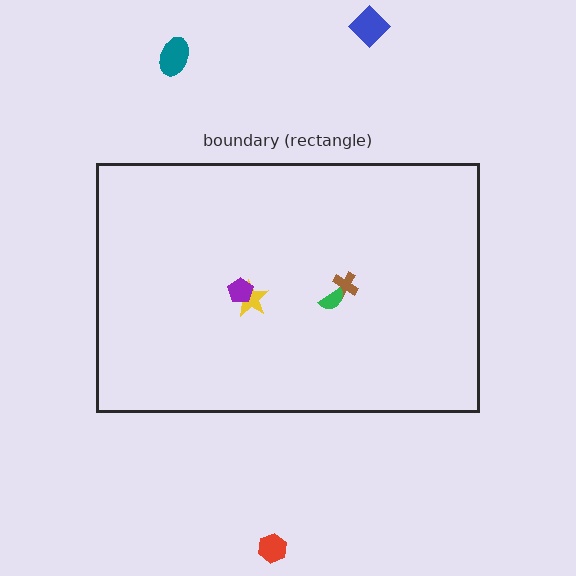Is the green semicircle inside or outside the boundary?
Inside.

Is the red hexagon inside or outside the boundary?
Outside.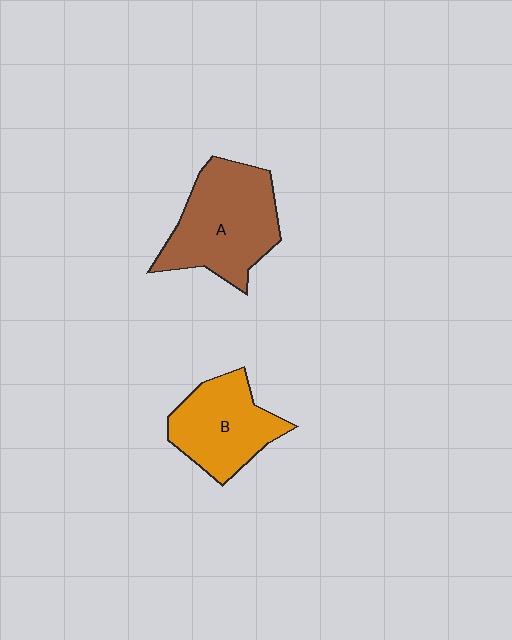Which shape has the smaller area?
Shape B (orange).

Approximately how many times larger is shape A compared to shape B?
Approximately 1.3 times.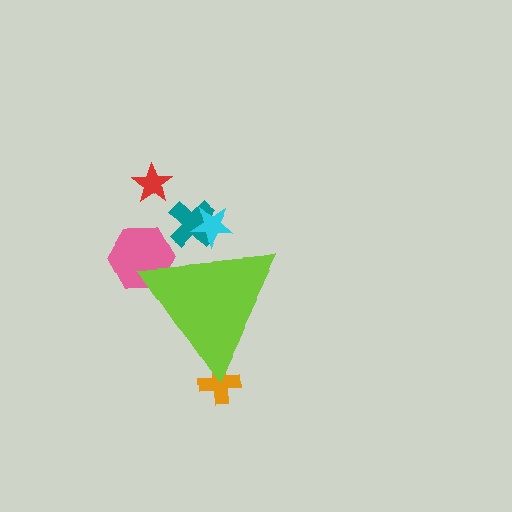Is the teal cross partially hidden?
Yes, the teal cross is partially hidden behind the lime triangle.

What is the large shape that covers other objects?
A lime triangle.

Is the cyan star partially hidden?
Yes, the cyan star is partially hidden behind the lime triangle.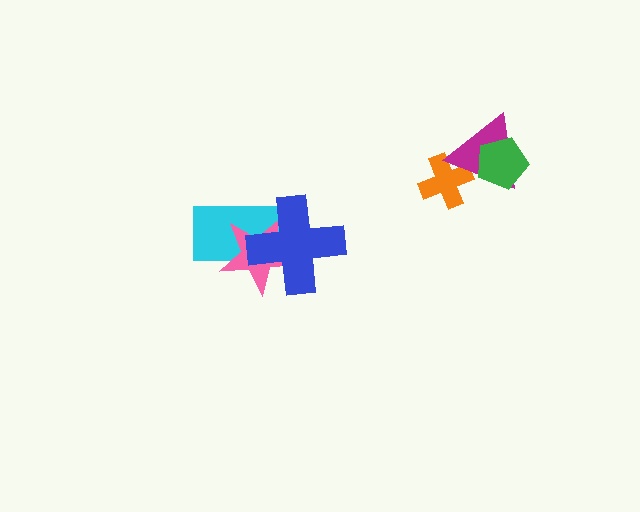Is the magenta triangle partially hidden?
Yes, it is partially covered by another shape.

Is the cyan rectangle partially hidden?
Yes, it is partially covered by another shape.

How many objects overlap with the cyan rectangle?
2 objects overlap with the cyan rectangle.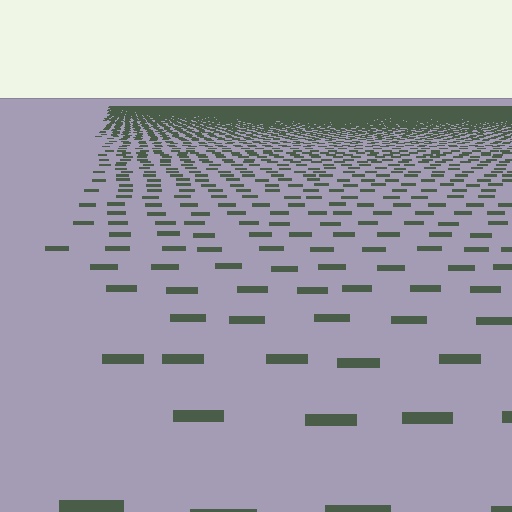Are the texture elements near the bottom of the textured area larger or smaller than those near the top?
Larger. Near the bottom, elements are closer to the viewer and appear at a bigger on-screen size.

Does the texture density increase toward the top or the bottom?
Density increases toward the top.